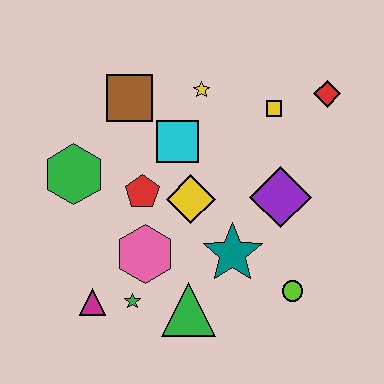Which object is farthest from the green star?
The red diamond is farthest from the green star.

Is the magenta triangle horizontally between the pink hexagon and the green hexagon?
Yes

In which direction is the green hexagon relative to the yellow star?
The green hexagon is to the left of the yellow star.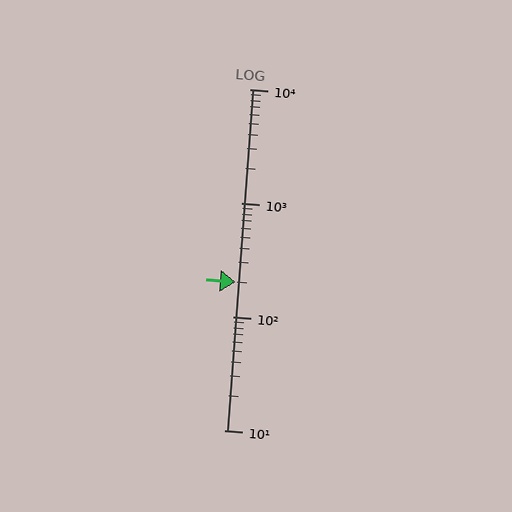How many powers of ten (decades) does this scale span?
The scale spans 3 decades, from 10 to 10000.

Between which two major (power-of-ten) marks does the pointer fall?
The pointer is between 100 and 1000.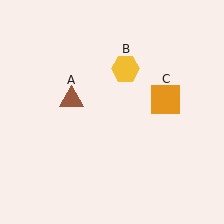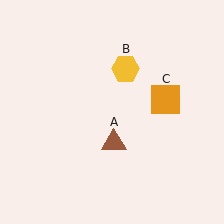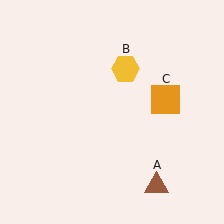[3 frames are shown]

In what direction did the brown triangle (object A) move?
The brown triangle (object A) moved down and to the right.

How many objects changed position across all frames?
1 object changed position: brown triangle (object A).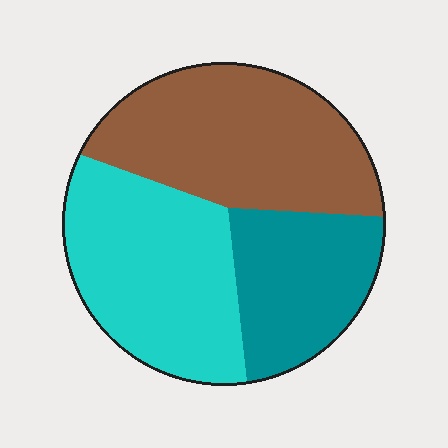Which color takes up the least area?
Teal, at roughly 25%.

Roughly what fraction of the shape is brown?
Brown takes up between a quarter and a half of the shape.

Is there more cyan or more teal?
Cyan.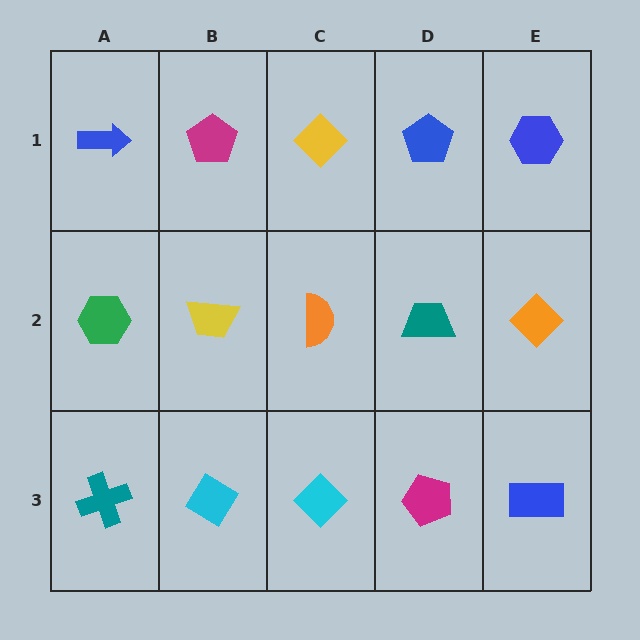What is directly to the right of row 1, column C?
A blue pentagon.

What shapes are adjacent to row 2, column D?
A blue pentagon (row 1, column D), a magenta pentagon (row 3, column D), an orange semicircle (row 2, column C), an orange diamond (row 2, column E).